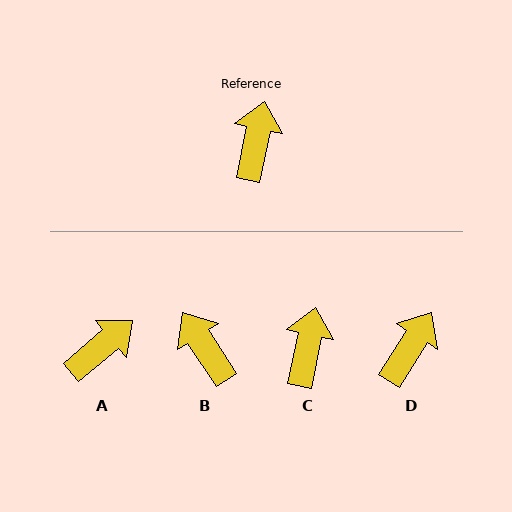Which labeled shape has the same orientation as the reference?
C.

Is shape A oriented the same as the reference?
No, it is off by about 38 degrees.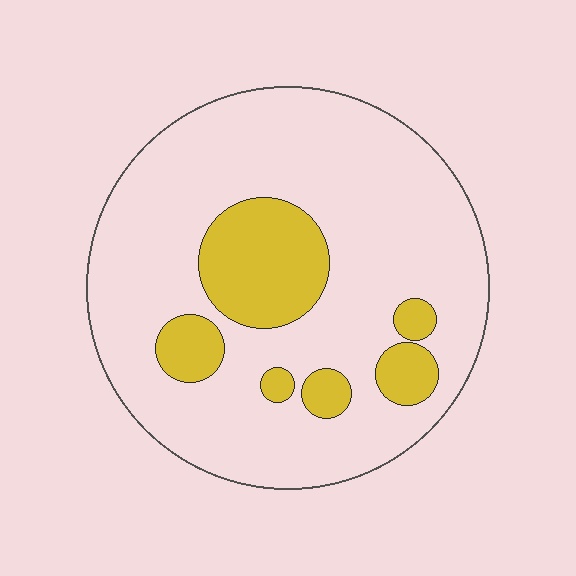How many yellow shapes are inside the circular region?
6.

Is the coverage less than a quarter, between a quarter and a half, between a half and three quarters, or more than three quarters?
Less than a quarter.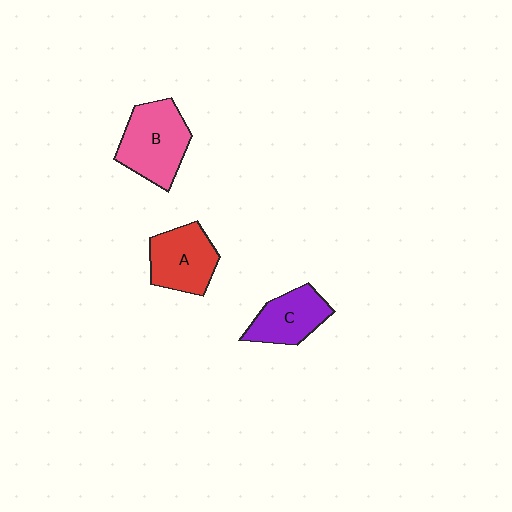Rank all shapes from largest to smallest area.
From largest to smallest: B (pink), A (red), C (purple).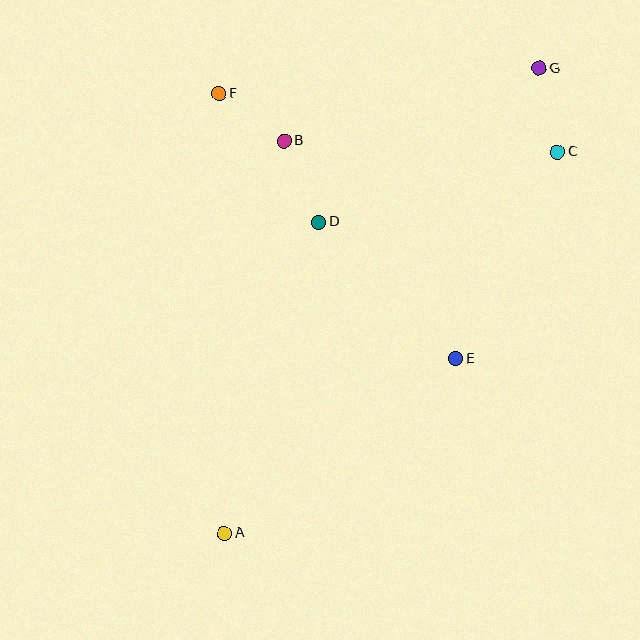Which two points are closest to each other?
Points B and F are closest to each other.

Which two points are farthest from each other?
Points A and G are farthest from each other.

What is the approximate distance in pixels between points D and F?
The distance between D and F is approximately 163 pixels.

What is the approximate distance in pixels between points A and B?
The distance between A and B is approximately 397 pixels.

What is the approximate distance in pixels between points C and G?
The distance between C and G is approximately 85 pixels.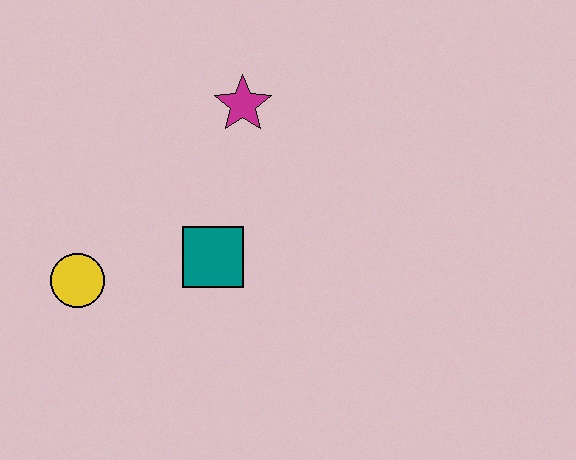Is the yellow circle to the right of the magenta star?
No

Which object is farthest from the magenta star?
The yellow circle is farthest from the magenta star.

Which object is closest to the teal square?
The yellow circle is closest to the teal square.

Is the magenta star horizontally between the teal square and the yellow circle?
No